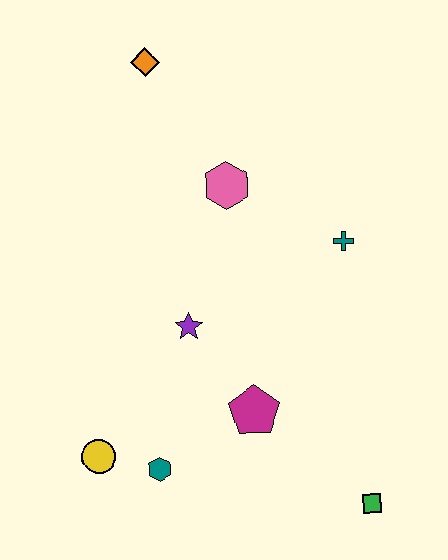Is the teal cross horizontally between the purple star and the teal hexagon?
No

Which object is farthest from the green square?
The orange diamond is farthest from the green square.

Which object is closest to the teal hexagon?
The yellow circle is closest to the teal hexagon.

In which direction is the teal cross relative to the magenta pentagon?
The teal cross is above the magenta pentagon.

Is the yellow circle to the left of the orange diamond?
Yes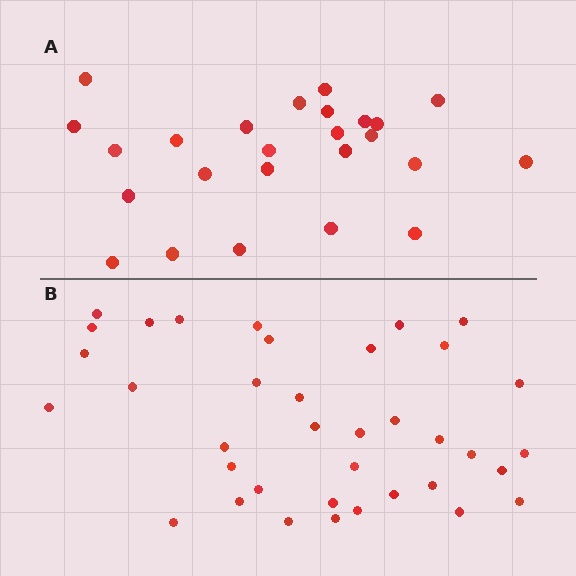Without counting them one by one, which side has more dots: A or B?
Region B (the bottom region) has more dots.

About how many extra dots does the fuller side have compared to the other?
Region B has roughly 12 or so more dots than region A.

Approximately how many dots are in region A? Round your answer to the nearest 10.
About 20 dots. (The exact count is 25, which rounds to 20.)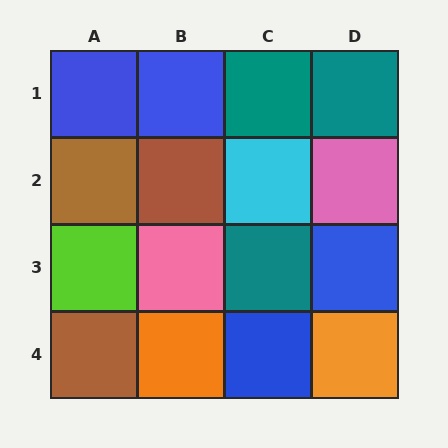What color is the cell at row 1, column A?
Blue.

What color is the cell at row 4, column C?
Blue.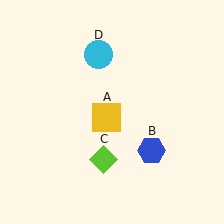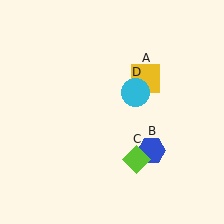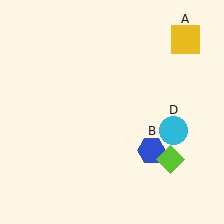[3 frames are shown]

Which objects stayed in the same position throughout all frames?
Blue hexagon (object B) remained stationary.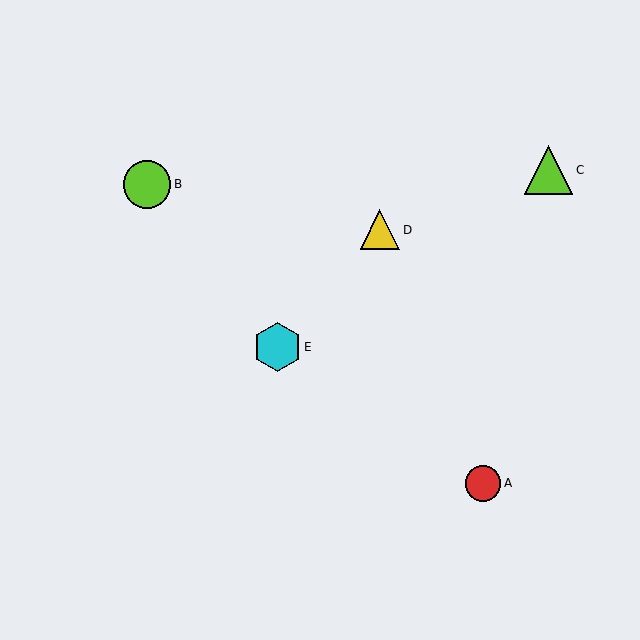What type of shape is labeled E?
Shape E is a cyan hexagon.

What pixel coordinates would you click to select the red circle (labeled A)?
Click at (483, 483) to select the red circle A.